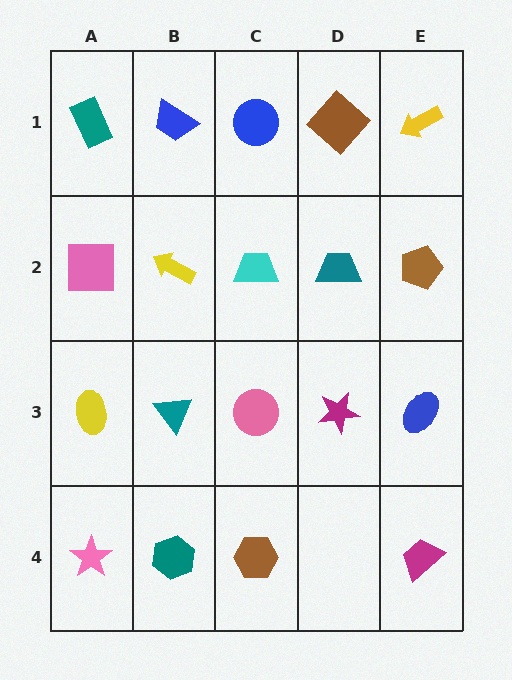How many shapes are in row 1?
5 shapes.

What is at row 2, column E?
A brown pentagon.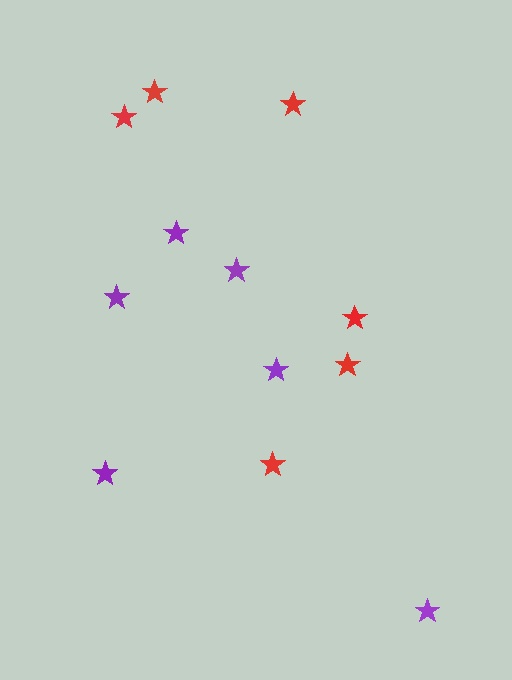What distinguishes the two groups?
There are 2 groups: one group of red stars (6) and one group of purple stars (6).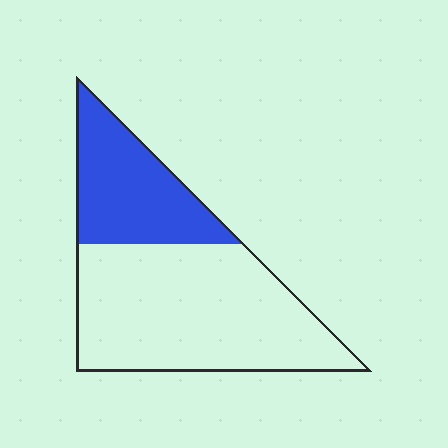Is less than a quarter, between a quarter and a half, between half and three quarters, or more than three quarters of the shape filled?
Between a quarter and a half.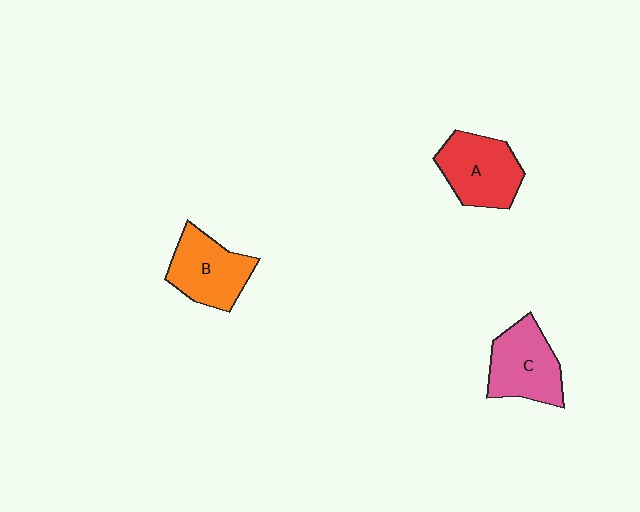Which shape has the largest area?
Shape A (red).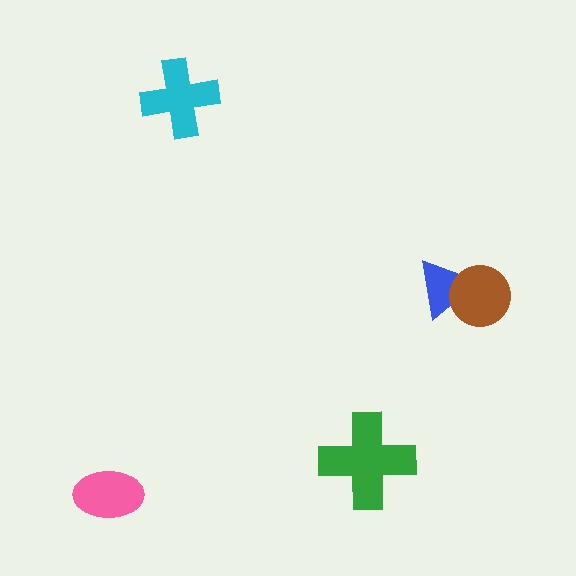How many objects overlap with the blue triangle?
1 object overlaps with the blue triangle.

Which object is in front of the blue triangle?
The brown circle is in front of the blue triangle.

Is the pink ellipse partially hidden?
No, no other shape covers it.